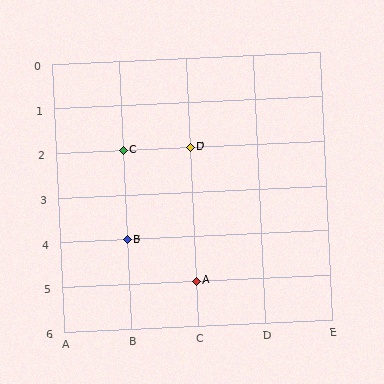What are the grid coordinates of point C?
Point C is at grid coordinates (B, 2).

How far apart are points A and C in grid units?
Points A and C are 1 column and 3 rows apart (about 3.2 grid units diagonally).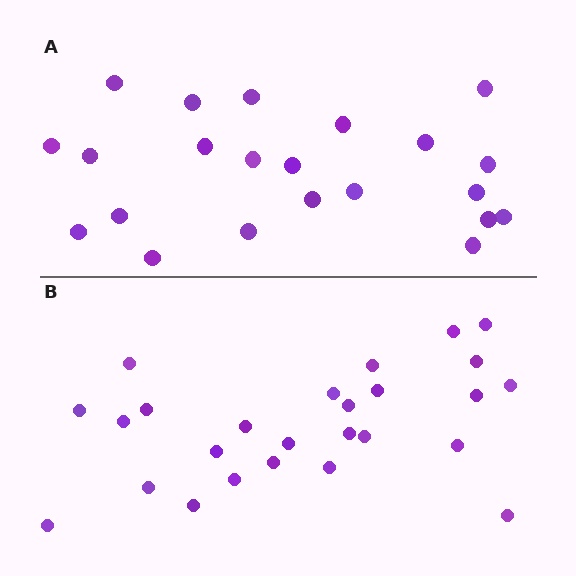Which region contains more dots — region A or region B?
Region B (the bottom region) has more dots.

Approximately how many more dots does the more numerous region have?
Region B has about 4 more dots than region A.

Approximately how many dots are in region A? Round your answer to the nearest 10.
About 20 dots. (The exact count is 22, which rounds to 20.)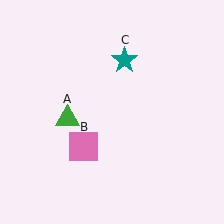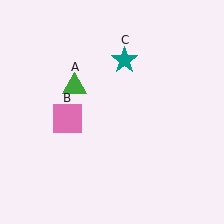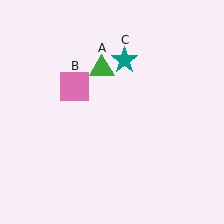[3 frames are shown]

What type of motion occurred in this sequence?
The green triangle (object A), pink square (object B) rotated clockwise around the center of the scene.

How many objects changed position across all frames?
2 objects changed position: green triangle (object A), pink square (object B).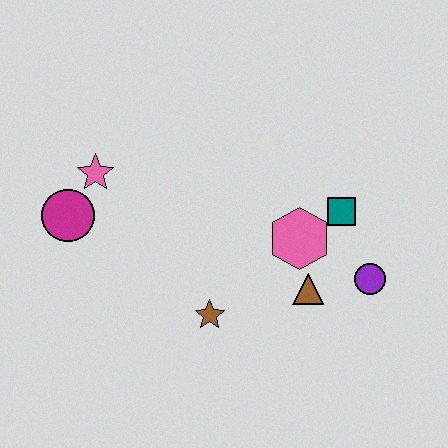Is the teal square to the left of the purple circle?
Yes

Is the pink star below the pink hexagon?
No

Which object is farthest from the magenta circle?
The purple circle is farthest from the magenta circle.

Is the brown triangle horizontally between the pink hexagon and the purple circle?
Yes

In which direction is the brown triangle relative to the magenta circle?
The brown triangle is to the right of the magenta circle.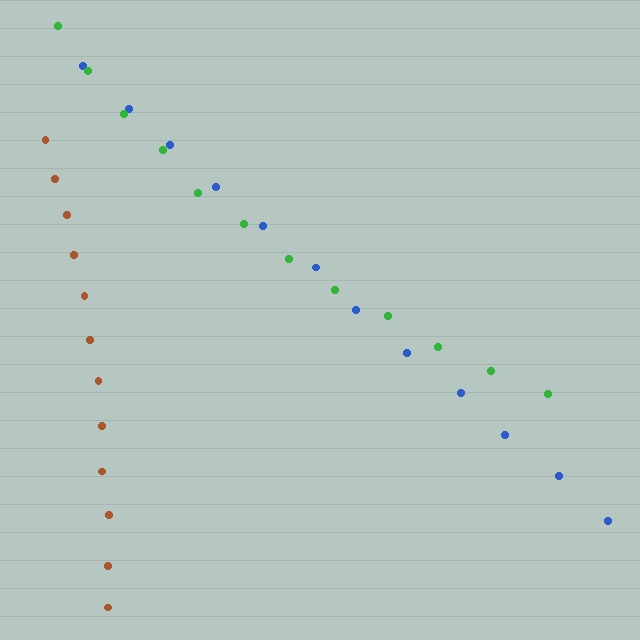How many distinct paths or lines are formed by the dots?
There are 3 distinct paths.